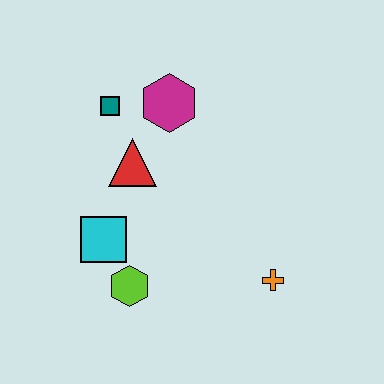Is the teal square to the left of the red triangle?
Yes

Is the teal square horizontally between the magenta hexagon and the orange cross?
No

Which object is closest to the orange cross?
The lime hexagon is closest to the orange cross.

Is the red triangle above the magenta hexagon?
No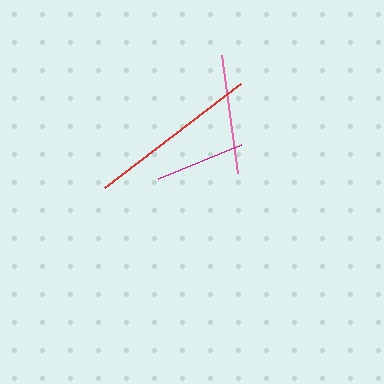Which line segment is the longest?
The red line is the longest at approximately 171 pixels.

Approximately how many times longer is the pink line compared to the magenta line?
The pink line is approximately 1.3 times the length of the magenta line.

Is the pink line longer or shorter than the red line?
The red line is longer than the pink line.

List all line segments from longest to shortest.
From longest to shortest: red, pink, magenta.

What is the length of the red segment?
The red segment is approximately 171 pixels long.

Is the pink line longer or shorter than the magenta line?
The pink line is longer than the magenta line.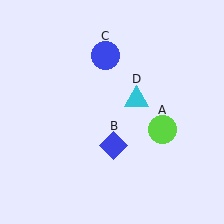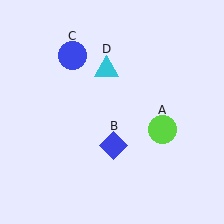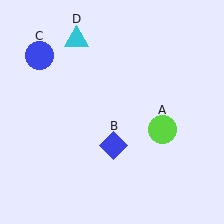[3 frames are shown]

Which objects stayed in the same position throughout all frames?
Lime circle (object A) and blue diamond (object B) remained stationary.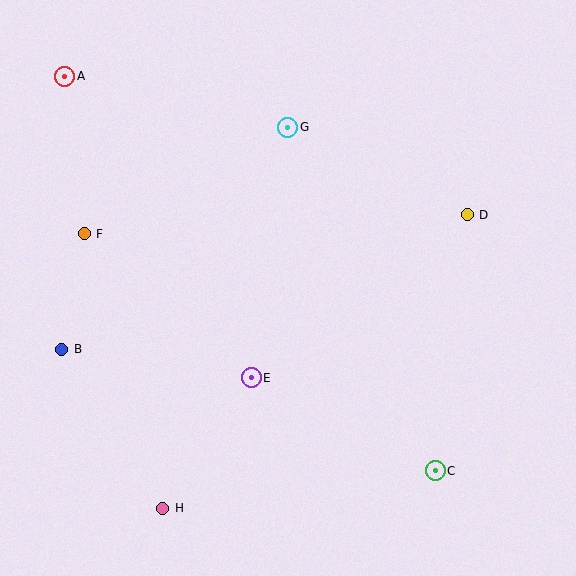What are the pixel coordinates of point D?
Point D is at (467, 215).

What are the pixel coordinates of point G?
Point G is at (288, 127).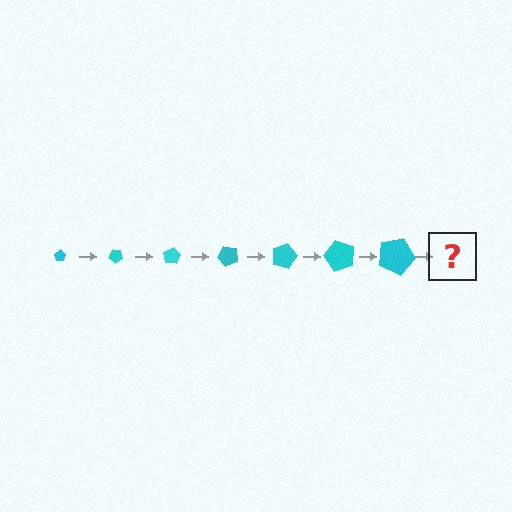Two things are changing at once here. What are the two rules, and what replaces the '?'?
The two rules are that the pentagon grows larger each step and it rotates 40 degrees each step. The '?' should be a pentagon, larger than the previous one and rotated 280 degrees from the start.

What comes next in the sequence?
The next element should be a pentagon, larger than the previous one and rotated 280 degrees from the start.